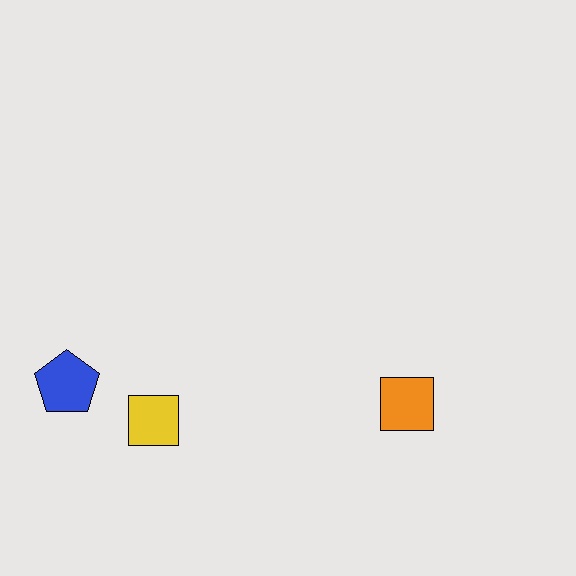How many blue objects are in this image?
There is 1 blue object.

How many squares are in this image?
There are 2 squares.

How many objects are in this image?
There are 3 objects.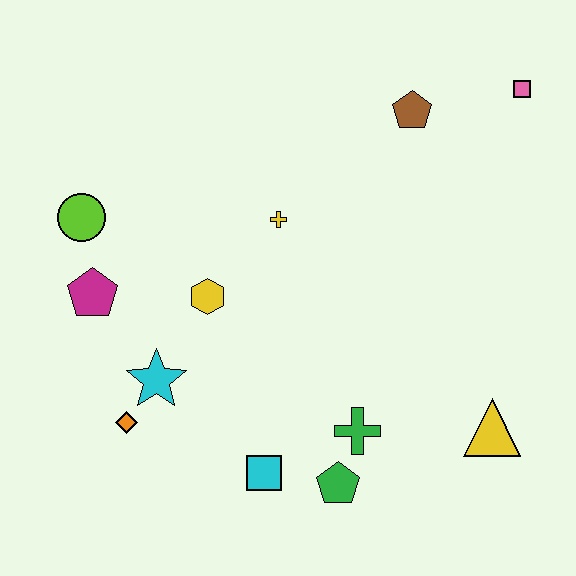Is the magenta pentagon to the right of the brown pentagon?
No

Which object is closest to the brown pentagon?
The pink square is closest to the brown pentagon.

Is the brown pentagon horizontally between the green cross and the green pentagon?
No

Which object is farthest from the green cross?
The pink square is farthest from the green cross.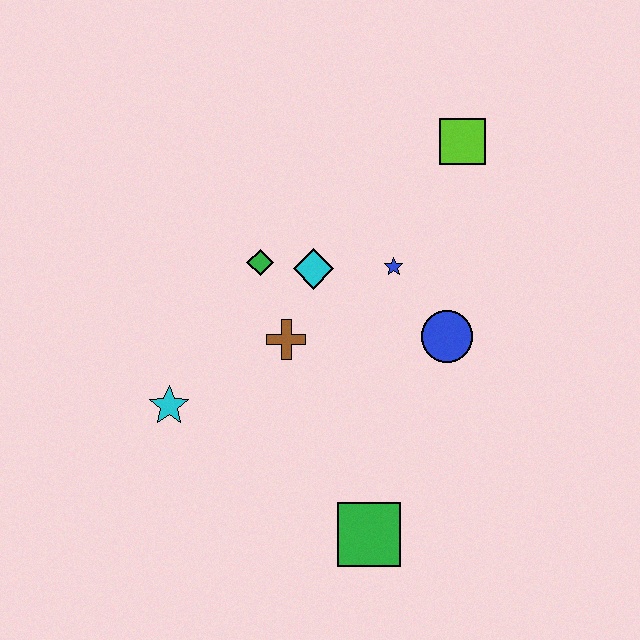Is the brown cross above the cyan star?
Yes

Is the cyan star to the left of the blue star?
Yes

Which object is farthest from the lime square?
The green square is farthest from the lime square.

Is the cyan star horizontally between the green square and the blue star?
No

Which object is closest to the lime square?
The blue star is closest to the lime square.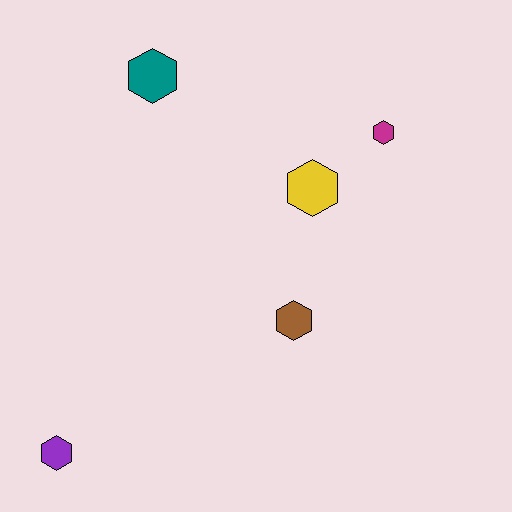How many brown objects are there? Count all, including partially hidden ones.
There is 1 brown object.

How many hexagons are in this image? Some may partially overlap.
There are 5 hexagons.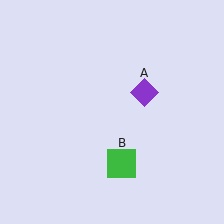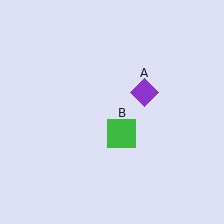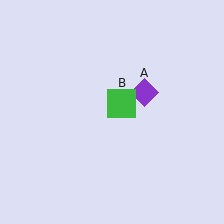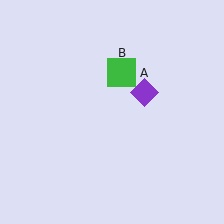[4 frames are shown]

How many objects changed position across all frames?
1 object changed position: green square (object B).